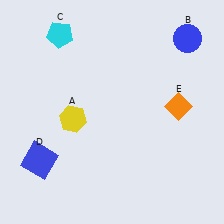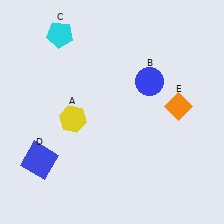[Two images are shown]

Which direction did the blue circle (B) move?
The blue circle (B) moved down.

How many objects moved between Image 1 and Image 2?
1 object moved between the two images.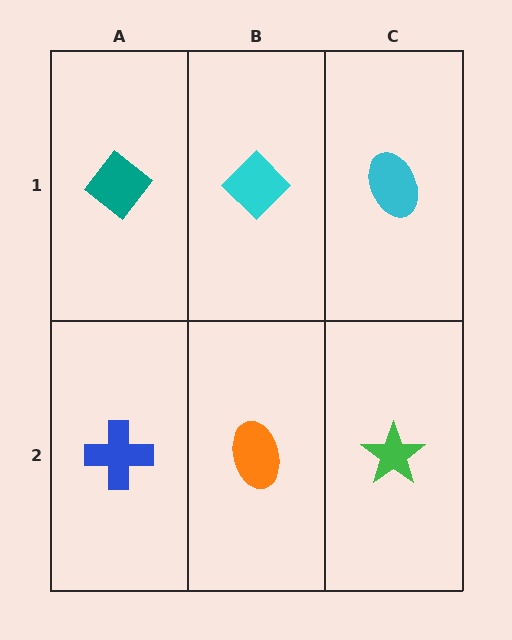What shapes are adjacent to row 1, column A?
A blue cross (row 2, column A), a cyan diamond (row 1, column B).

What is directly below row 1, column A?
A blue cross.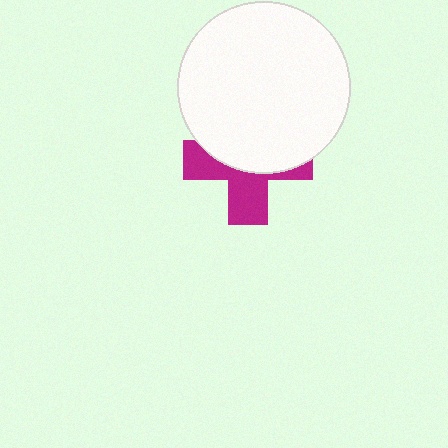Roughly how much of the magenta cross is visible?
A small part of it is visible (roughly 45%).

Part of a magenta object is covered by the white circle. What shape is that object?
It is a cross.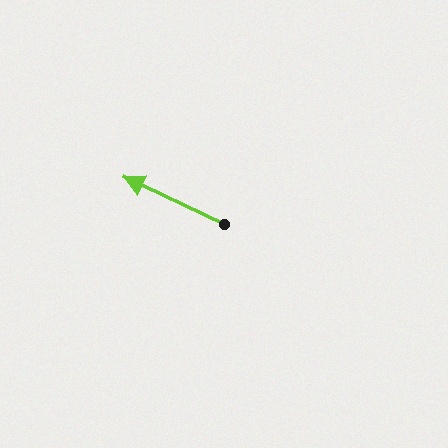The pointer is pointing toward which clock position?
Roughly 10 o'clock.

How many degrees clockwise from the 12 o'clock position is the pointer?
Approximately 295 degrees.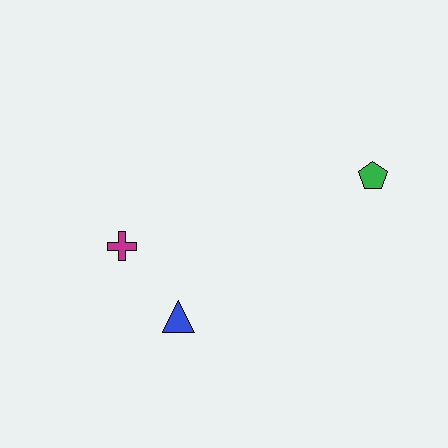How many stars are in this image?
There are no stars.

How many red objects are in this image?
There are no red objects.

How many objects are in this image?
There are 3 objects.